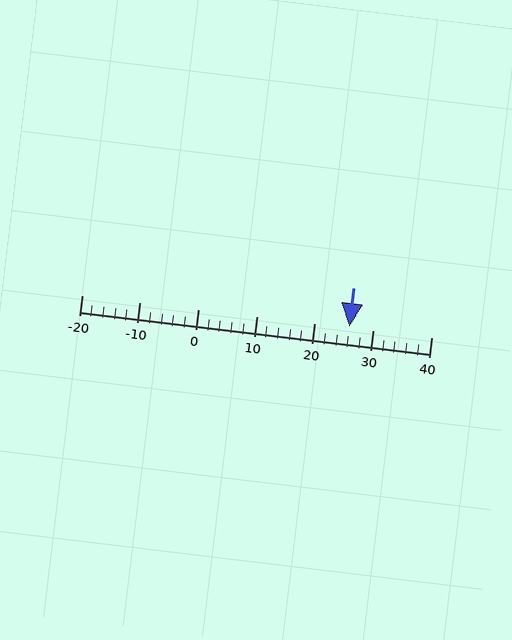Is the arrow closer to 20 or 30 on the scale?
The arrow is closer to 30.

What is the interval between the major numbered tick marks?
The major tick marks are spaced 10 units apart.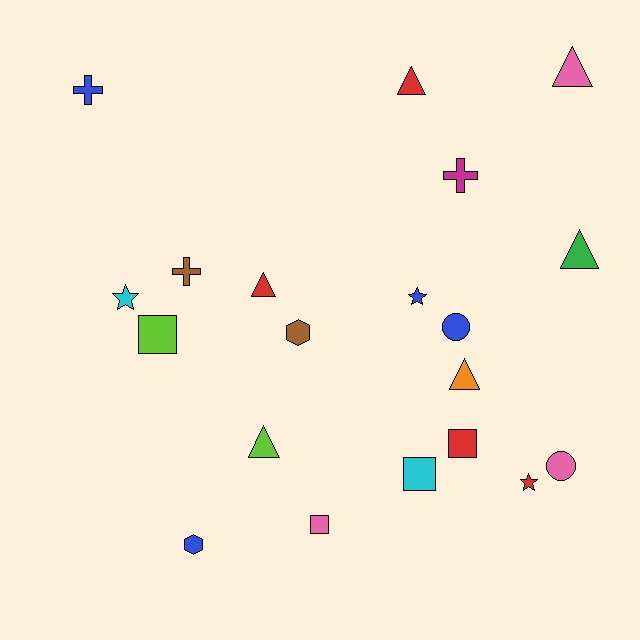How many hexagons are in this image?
There are 2 hexagons.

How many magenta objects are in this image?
There is 1 magenta object.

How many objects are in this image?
There are 20 objects.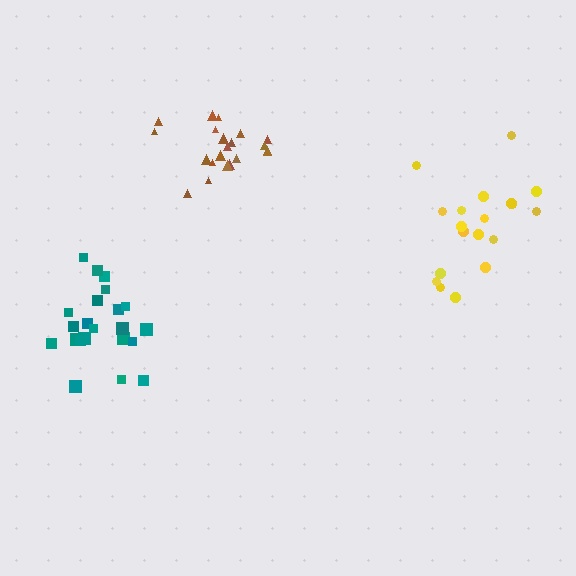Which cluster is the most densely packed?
Brown.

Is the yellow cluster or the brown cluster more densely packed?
Brown.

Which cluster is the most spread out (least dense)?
Yellow.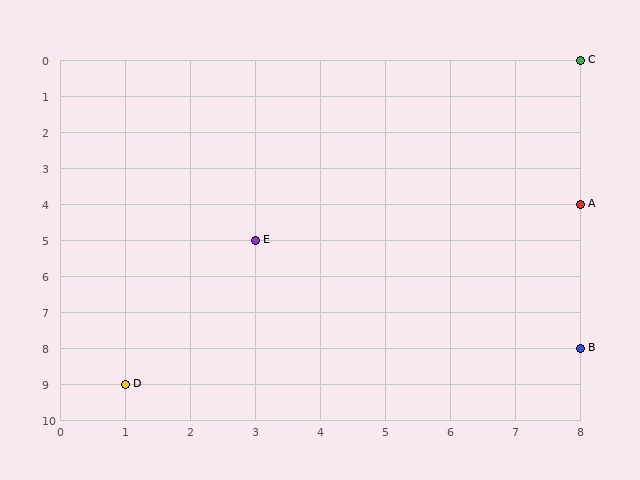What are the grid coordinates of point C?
Point C is at grid coordinates (8, 0).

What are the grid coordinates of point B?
Point B is at grid coordinates (8, 8).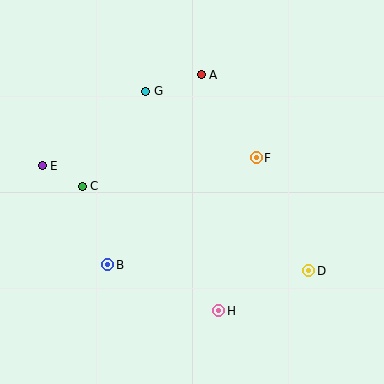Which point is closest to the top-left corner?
Point E is closest to the top-left corner.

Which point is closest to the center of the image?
Point F at (256, 158) is closest to the center.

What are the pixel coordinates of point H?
Point H is at (219, 311).